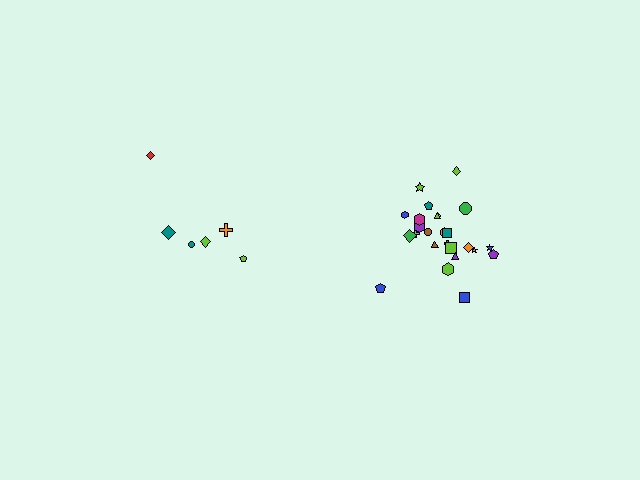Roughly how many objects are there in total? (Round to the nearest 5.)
Roughly 30 objects in total.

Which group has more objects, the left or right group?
The right group.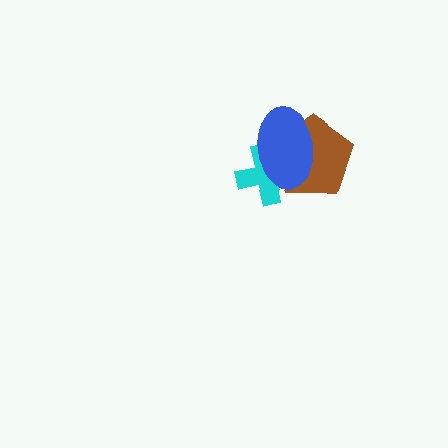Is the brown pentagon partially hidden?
Yes, it is partially covered by another shape.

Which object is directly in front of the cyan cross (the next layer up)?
The brown pentagon is directly in front of the cyan cross.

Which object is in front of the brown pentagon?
The blue ellipse is in front of the brown pentagon.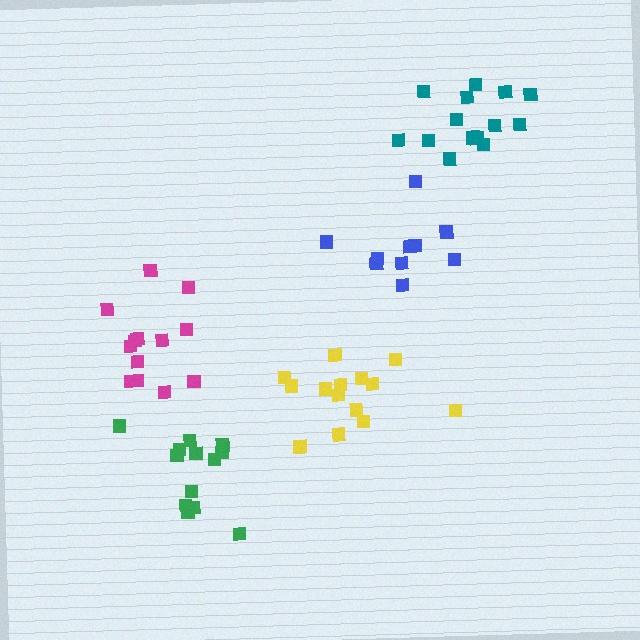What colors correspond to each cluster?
The clusters are colored: teal, magenta, blue, yellow, green.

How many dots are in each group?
Group 1: 14 dots, Group 2: 13 dots, Group 3: 10 dots, Group 4: 14 dots, Group 5: 13 dots (64 total).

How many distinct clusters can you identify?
There are 5 distinct clusters.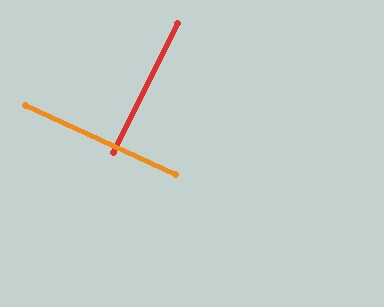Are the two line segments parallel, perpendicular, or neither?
Perpendicular — they meet at approximately 89°.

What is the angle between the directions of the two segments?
Approximately 89 degrees.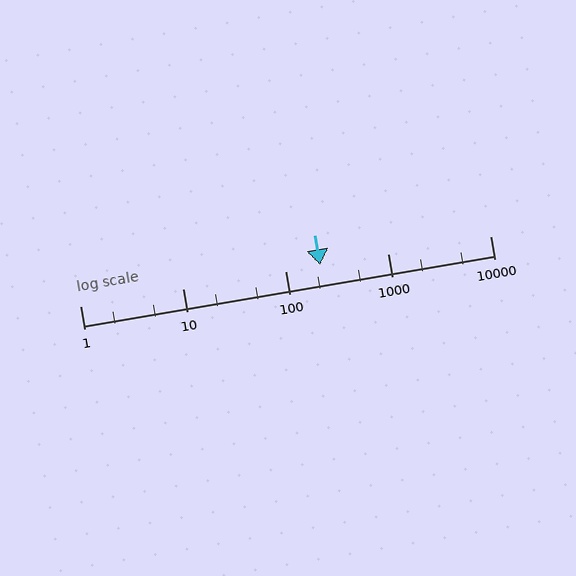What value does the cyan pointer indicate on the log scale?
The pointer indicates approximately 220.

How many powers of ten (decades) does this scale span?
The scale spans 4 decades, from 1 to 10000.